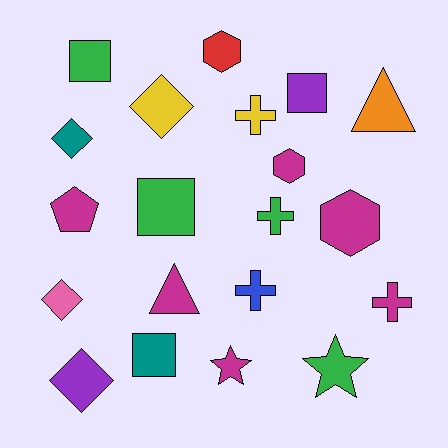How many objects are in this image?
There are 20 objects.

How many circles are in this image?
There are no circles.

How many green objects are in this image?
There are 4 green objects.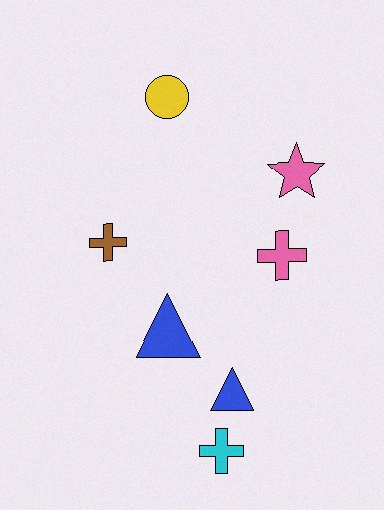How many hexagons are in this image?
There are no hexagons.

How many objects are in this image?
There are 7 objects.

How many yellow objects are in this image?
There is 1 yellow object.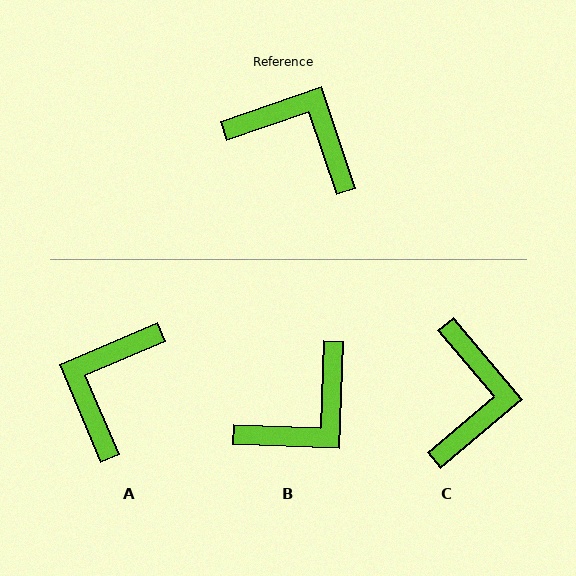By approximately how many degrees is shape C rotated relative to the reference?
Approximately 69 degrees clockwise.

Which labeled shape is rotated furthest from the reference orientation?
B, about 111 degrees away.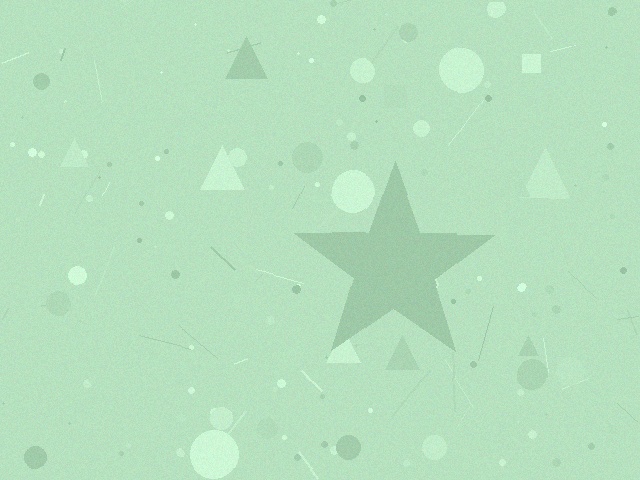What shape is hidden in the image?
A star is hidden in the image.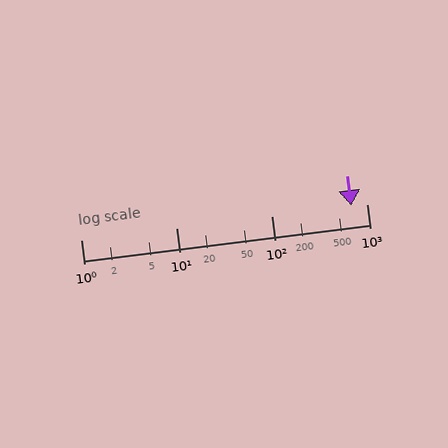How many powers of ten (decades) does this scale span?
The scale spans 3 decades, from 1 to 1000.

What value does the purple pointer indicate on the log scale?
The pointer indicates approximately 690.